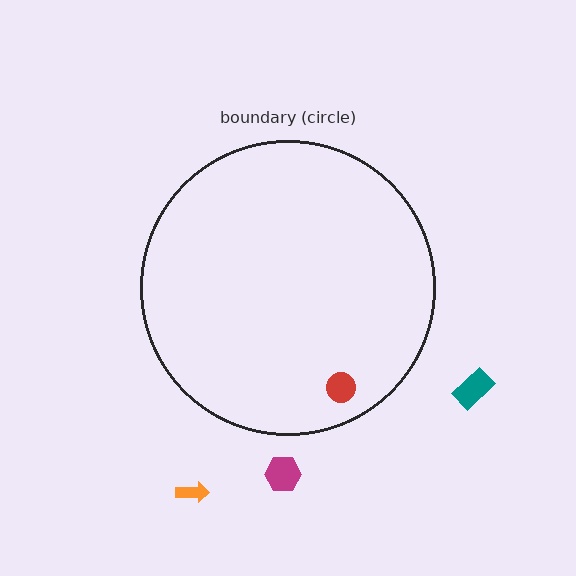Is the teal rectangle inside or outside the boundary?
Outside.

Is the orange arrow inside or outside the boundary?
Outside.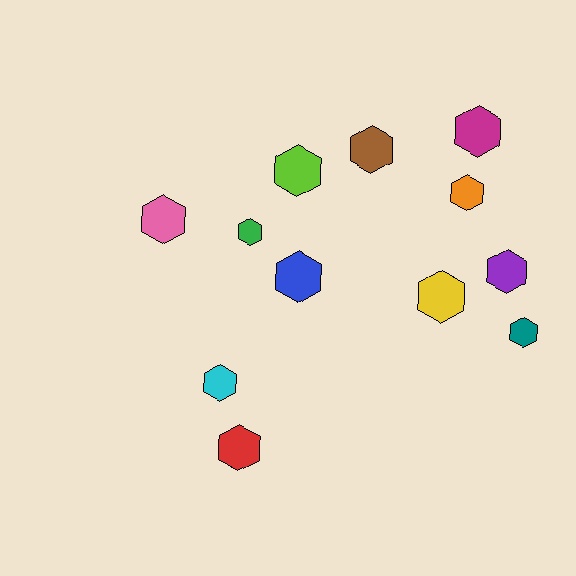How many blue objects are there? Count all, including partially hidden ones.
There is 1 blue object.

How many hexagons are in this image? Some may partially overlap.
There are 12 hexagons.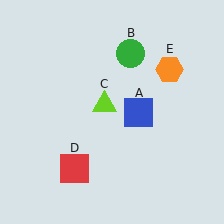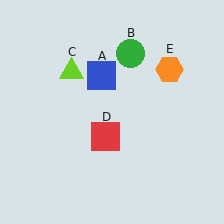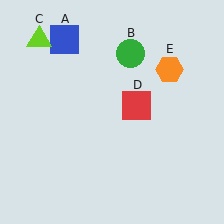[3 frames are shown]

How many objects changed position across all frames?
3 objects changed position: blue square (object A), lime triangle (object C), red square (object D).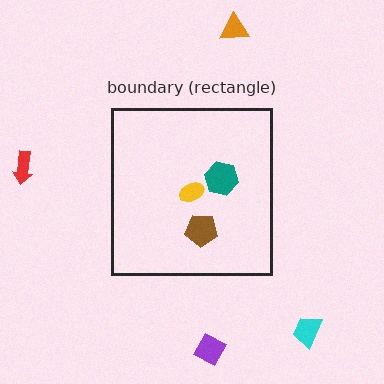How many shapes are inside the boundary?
3 inside, 4 outside.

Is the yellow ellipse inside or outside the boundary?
Inside.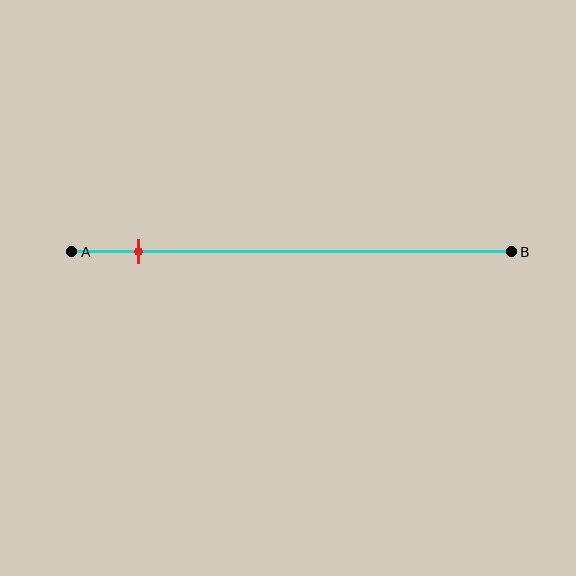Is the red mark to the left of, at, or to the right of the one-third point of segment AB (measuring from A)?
The red mark is to the left of the one-third point of segment AB.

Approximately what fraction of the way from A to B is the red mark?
The red mark is approximately 15% of the way from A to B.